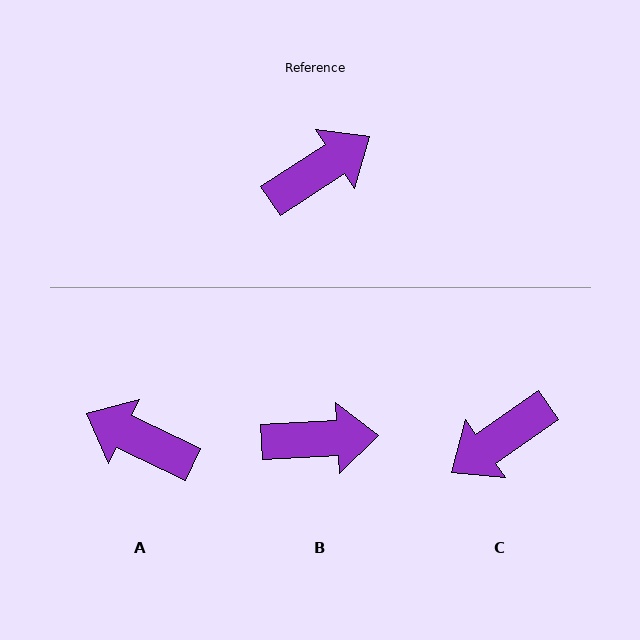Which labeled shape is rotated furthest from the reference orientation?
C, about 178 degrees away.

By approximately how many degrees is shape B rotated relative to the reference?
Approximately 30 degrees clockwise.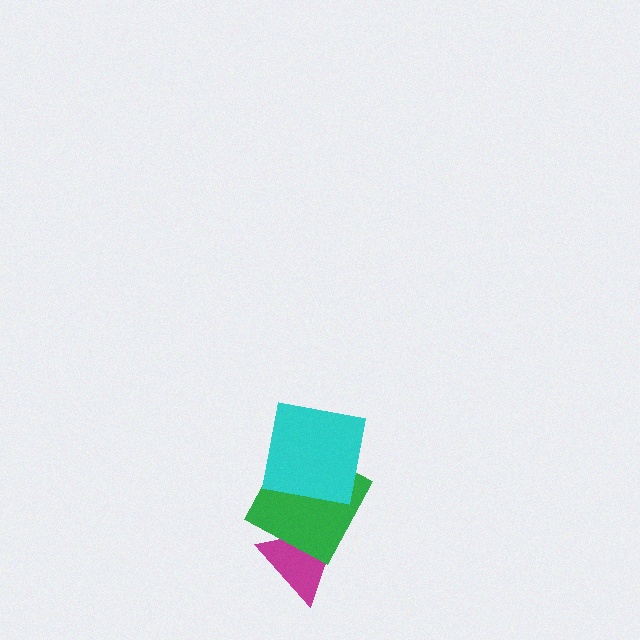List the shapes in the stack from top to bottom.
From top to bottom: the cyan square, the green square, the magenta triangle.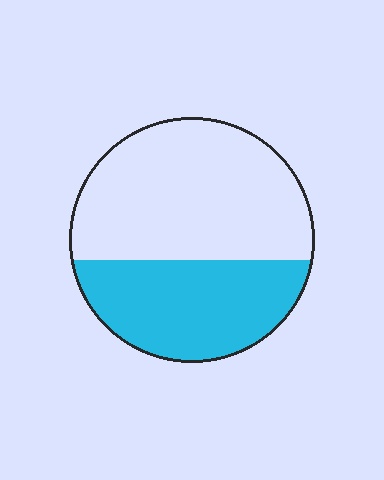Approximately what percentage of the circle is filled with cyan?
Approximately 40%.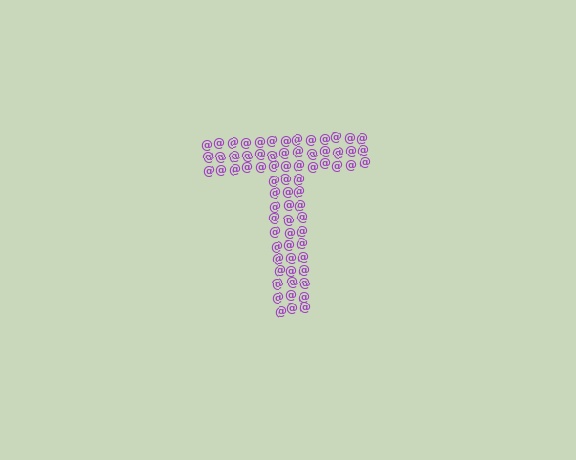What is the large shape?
The large shape is the letter T.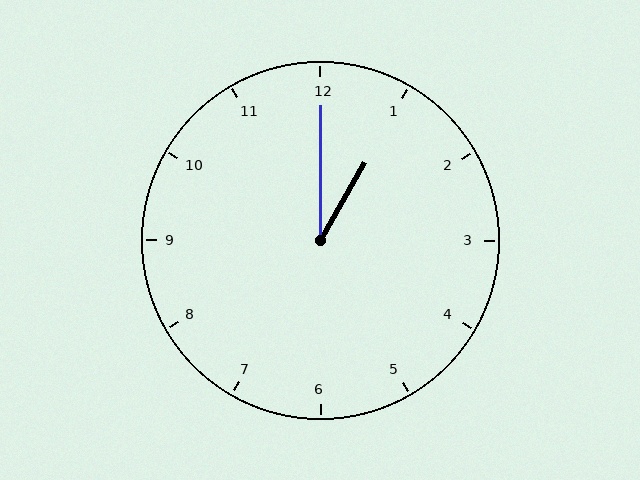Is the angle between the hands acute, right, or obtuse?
It is acute.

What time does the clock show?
1:00.